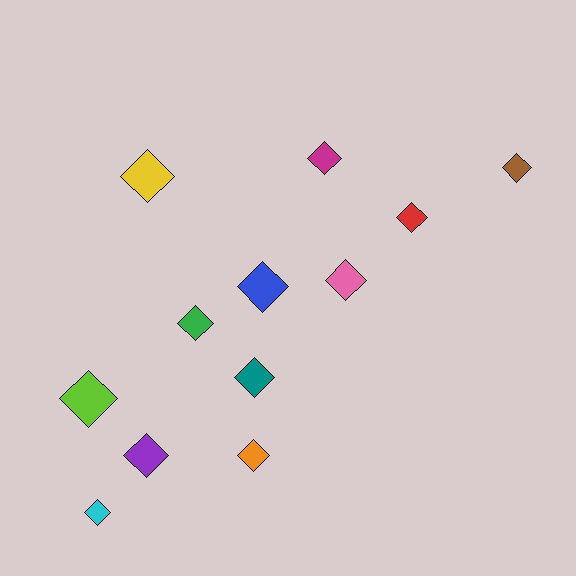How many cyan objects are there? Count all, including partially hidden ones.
There is 1 cyan object.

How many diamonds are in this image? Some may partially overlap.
There are 12 diamonds.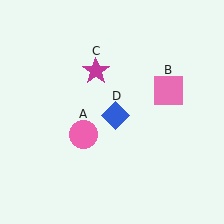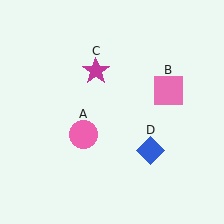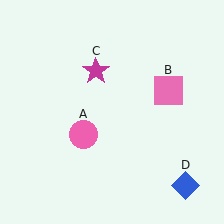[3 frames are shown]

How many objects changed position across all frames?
1 object changed position: blue diamond (object D).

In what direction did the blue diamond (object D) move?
The blue diamond (object D) moved down and to the right.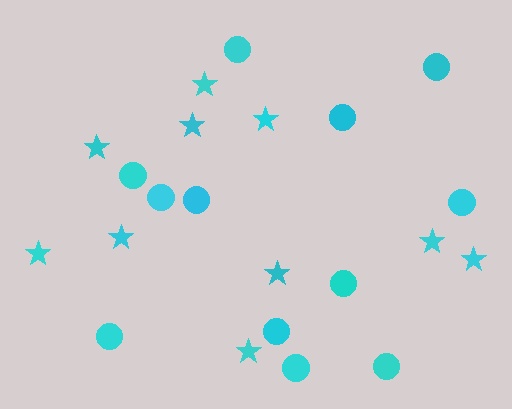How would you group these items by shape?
There are 2 groups: one group of stars (10) and one group of circles (12).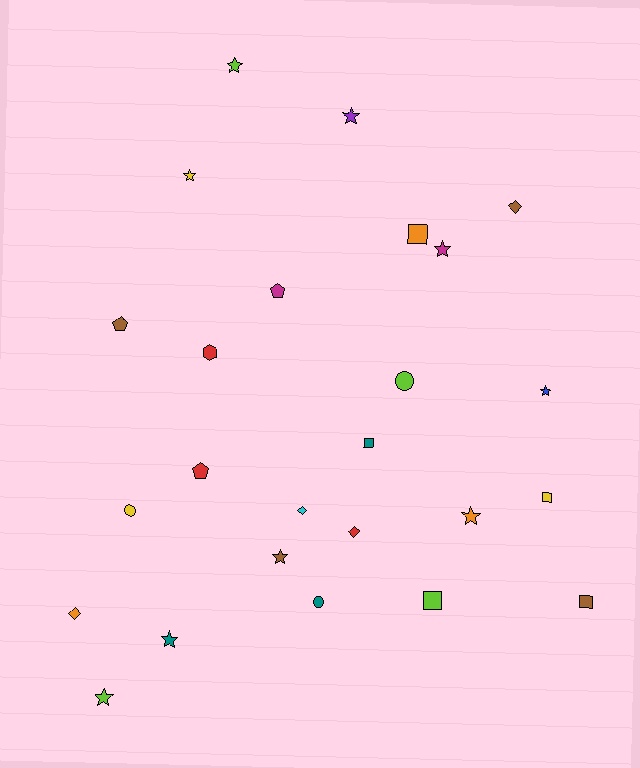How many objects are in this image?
There are 25 objects.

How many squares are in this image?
There are 5 squares.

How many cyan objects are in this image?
There is 1 cyan object.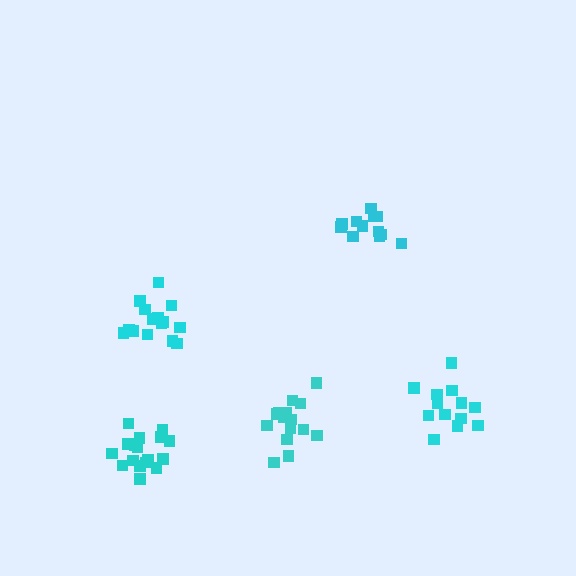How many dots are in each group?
Group 1: 15 dots, Group 2: 12 dots, Group 3: 15 dots, Group 4: 13 dots, Group 5: 17 dots (72 total).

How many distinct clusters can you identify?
There are 5 distinct clusters.